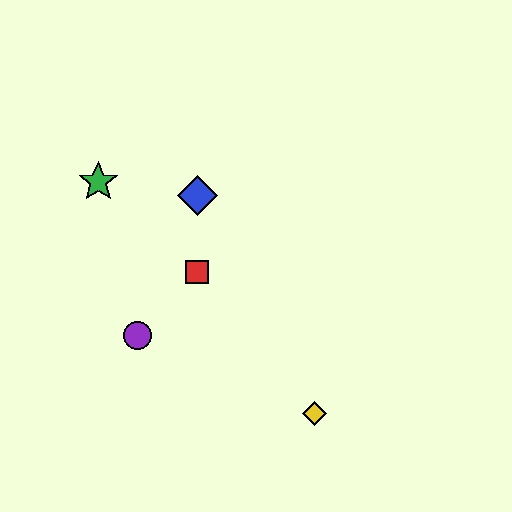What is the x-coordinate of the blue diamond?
The blue diamond is at x≈197.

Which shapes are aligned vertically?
The red square, the blue diamond are aligned vertically.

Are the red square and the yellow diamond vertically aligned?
No, the red square is at x≈197 and the yellow diamond is at x≈314.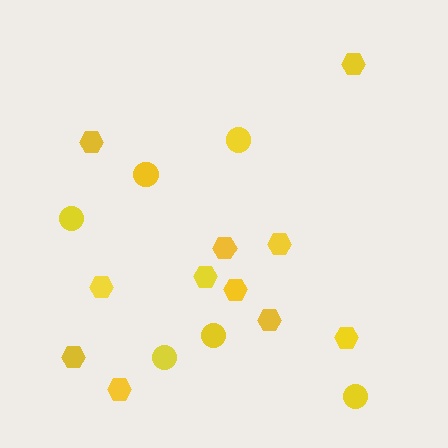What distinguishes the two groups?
There are 2 groups: one group of hexagons (11) and one group of circles (6).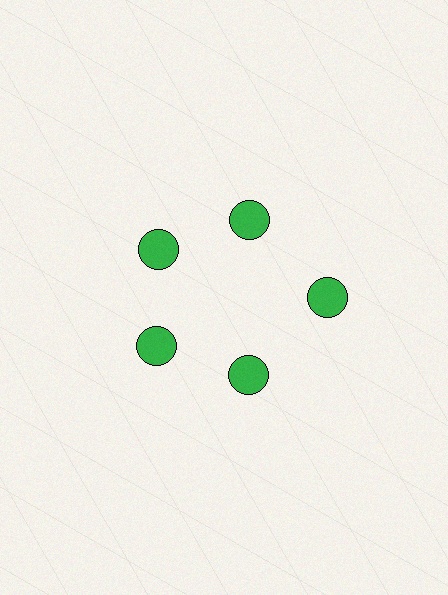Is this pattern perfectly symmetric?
No. The 5 green circles are arranged in a ring, but one element near the 3 o'clock position is pushed outward from the center, breaking the 5-fold rotational symmetry.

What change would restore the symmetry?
The symmetry would be restored by moving it inward, back onto the ring so that all 5 circles sit at equal angles and equal distance from the center.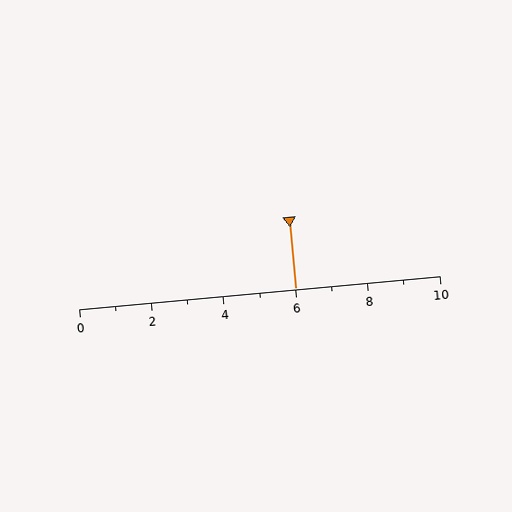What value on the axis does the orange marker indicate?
The marker indicates approximately 6.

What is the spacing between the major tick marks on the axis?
The major ticks are spaced 2 apart.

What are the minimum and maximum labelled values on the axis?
The axis runs from 0 to 10.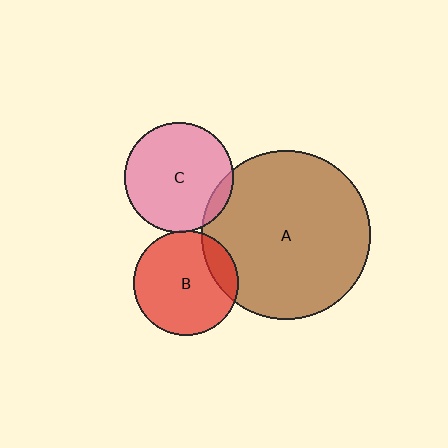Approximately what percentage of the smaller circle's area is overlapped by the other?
Approximately 10%.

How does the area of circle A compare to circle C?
Approximately 2.4 times.